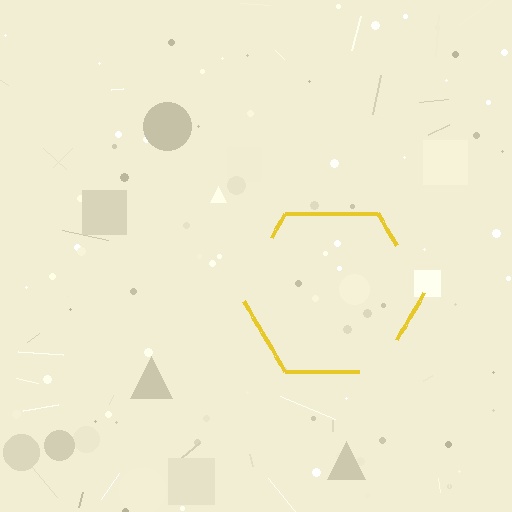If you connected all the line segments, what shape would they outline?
They would outline a hexagon.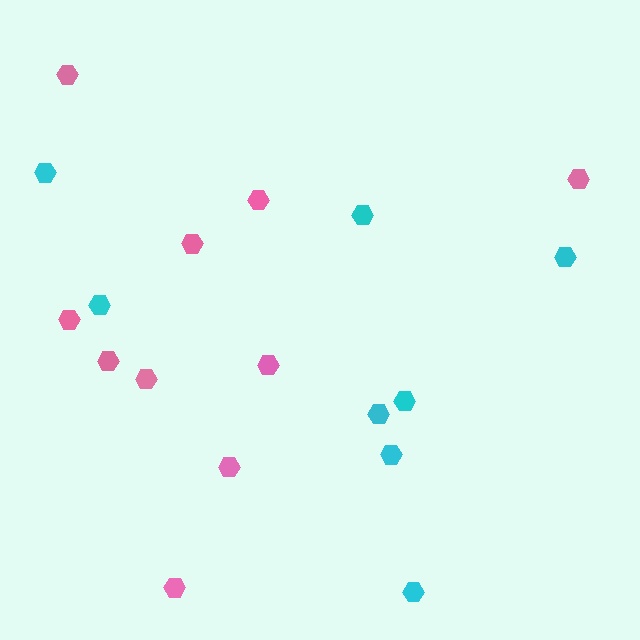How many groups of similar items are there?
There are 2 groups: one group of pink hexagons (10) and one group of cyan hexagons (8).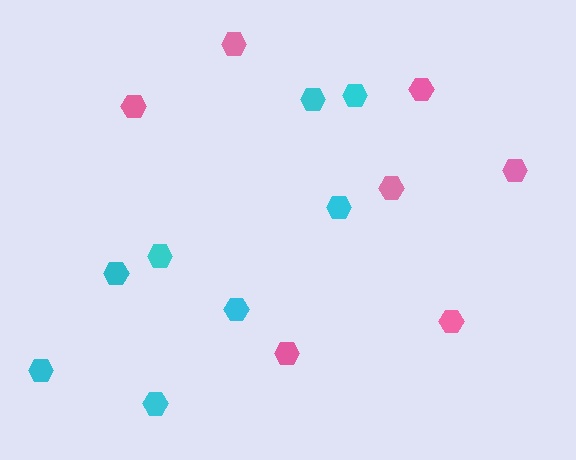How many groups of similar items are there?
There are 2 groups: one group of pink hexagons (7) and one group of cyan hexagons (8).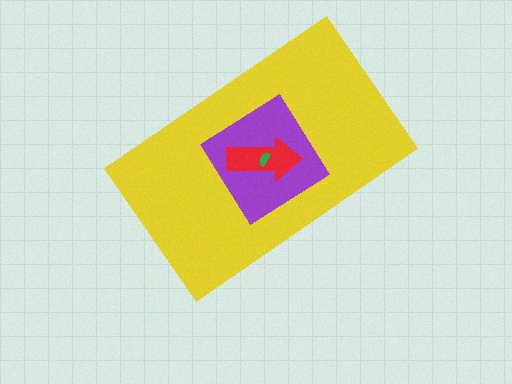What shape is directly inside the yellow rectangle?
The purple diamond.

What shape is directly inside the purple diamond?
The red arrow.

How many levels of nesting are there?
4.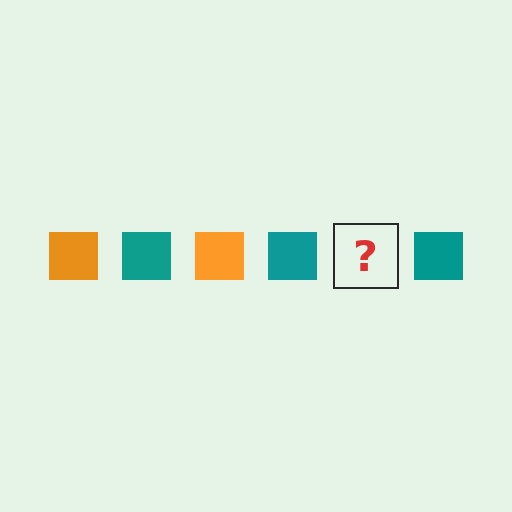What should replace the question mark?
The question mark should be replaced with an orange square.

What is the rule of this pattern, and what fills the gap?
The rule is that the pattern cycles through orange, teal squares. The gap should be filled with an orange square.